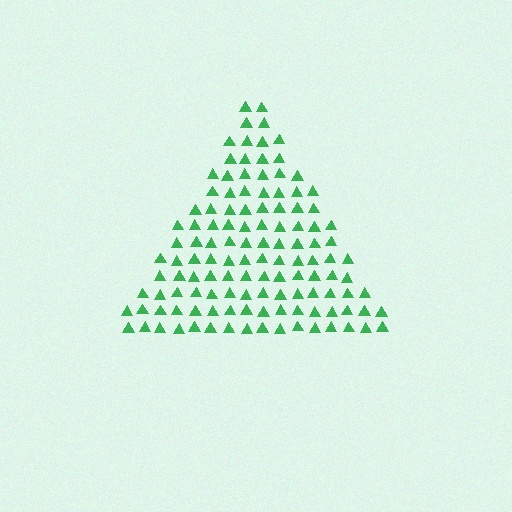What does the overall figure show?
The overall figure shows a triangle.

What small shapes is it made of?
It is made of small triangles.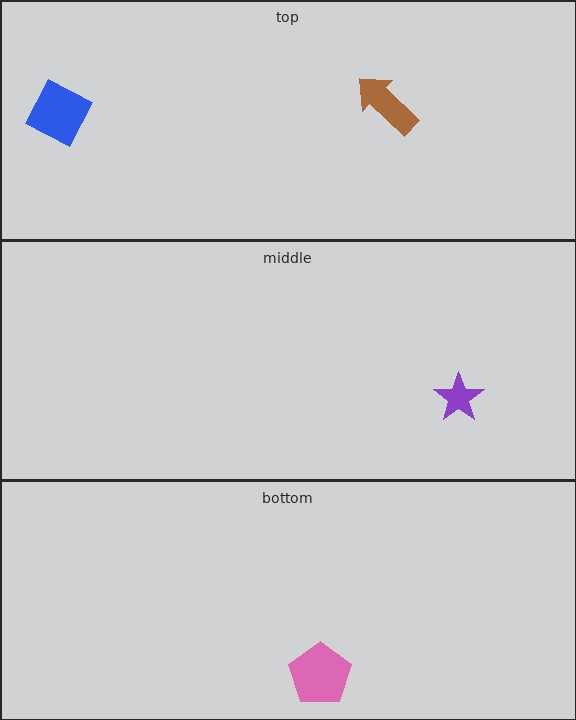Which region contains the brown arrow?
The top region.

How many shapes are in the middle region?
1.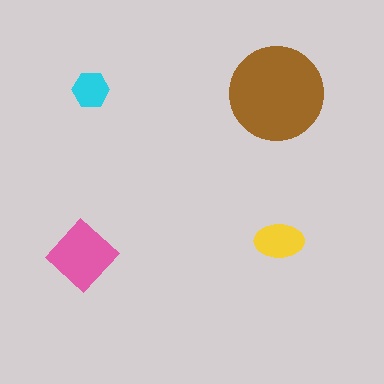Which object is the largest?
The brown circle.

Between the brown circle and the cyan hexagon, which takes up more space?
The brown circle.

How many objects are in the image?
There are 4 objects in the image.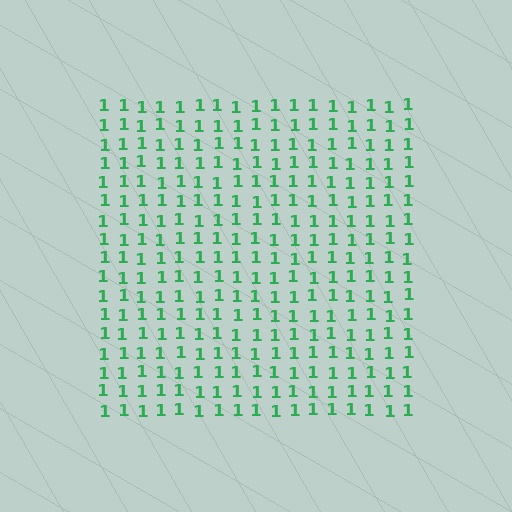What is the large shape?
The large shape is a square.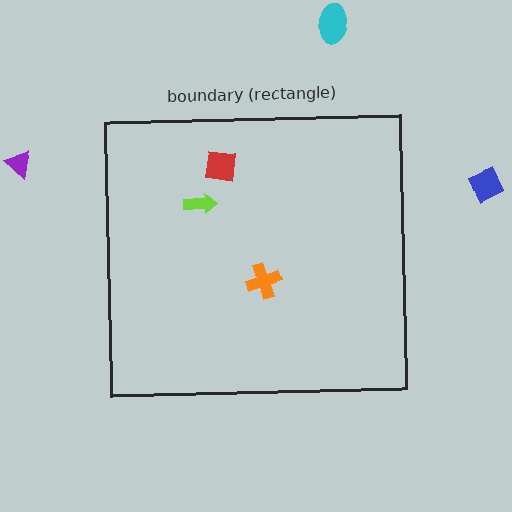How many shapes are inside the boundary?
3 inside, 3 outside.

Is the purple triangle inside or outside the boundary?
Outside.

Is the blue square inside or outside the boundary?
Outside.